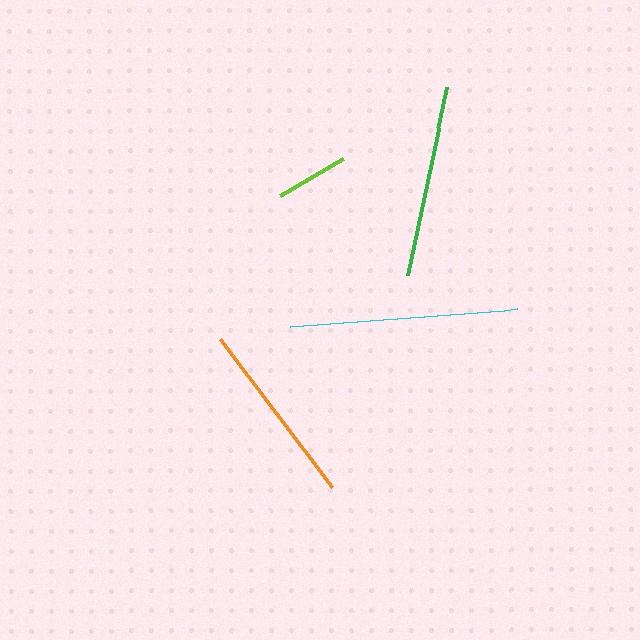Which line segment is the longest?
The cyan line is the longest at approximately 228 pixels.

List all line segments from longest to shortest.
From longest to shortest: cyan, green, orange, lime.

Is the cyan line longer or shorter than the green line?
The cyan line is longer than the green line.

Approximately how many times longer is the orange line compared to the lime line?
The orange line is approximately 2.5 times the length of the lime line.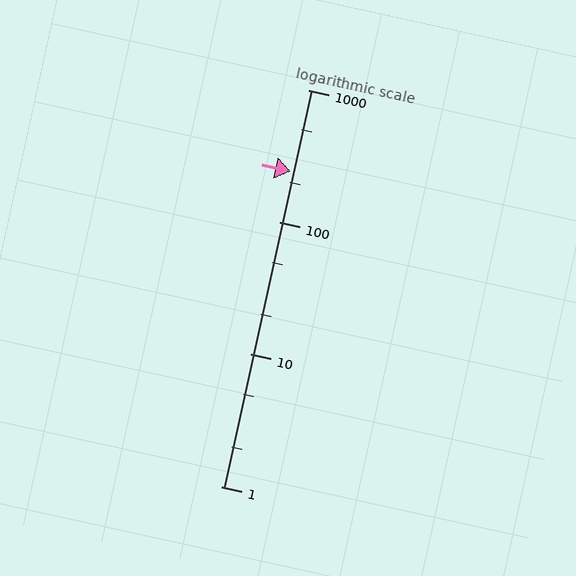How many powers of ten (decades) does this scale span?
The scale spans 3 decades, from 1 to 1000.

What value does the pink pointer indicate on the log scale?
The pointer indicates approximately 240.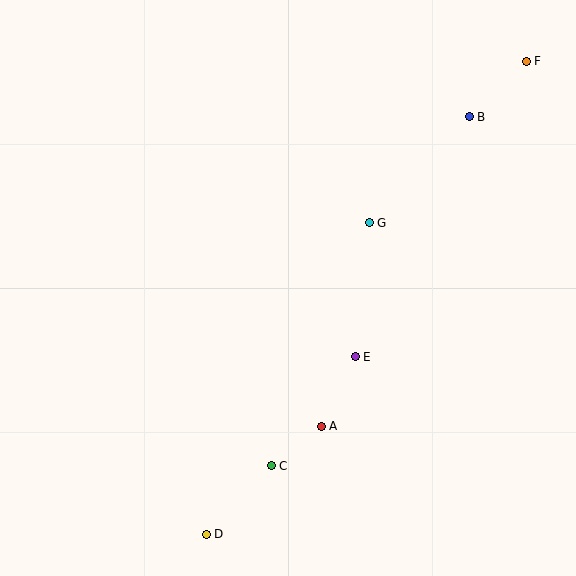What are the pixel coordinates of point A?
Point A is at (321, 426).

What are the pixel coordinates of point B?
Point B is at (469, 117).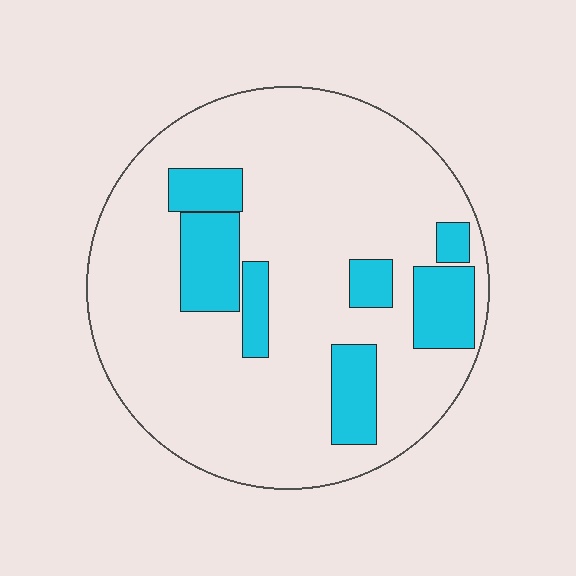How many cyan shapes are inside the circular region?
7.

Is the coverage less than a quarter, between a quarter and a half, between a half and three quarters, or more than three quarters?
Less than a quarter.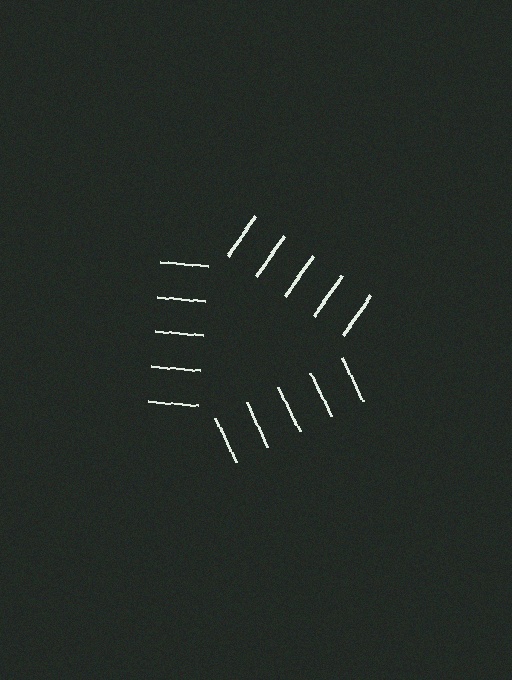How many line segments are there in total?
15 — 5 along each of the 3 edges.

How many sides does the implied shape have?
3 sides — the line-ends trace a triangle.